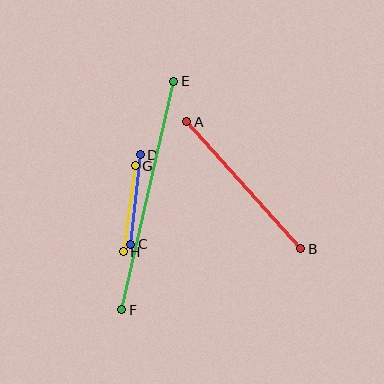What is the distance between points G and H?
The distance is approximately 87 pixels.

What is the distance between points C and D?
The distance is approximately 90 pixels.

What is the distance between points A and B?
The distance is approximately 171 pixels.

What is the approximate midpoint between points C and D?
The midpoint is at approximately (135, 200) pixels.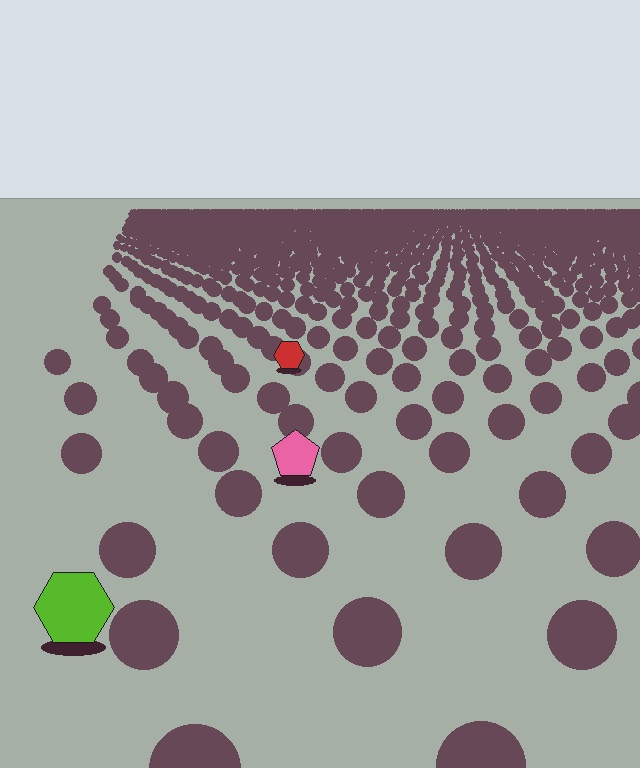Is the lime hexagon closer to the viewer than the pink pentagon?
Yes. The lime hexagon is closer — you can tell from the texture gradient: the ground texture is coarser near it.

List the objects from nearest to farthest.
From nearest to farthest: the lime hexagon, the pink pentagon, the red hexagon.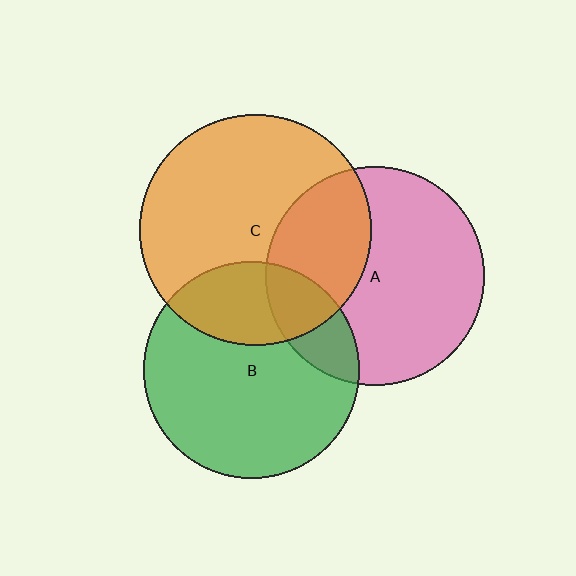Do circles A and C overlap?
Yes.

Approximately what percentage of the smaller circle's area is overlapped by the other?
Approximately 35%.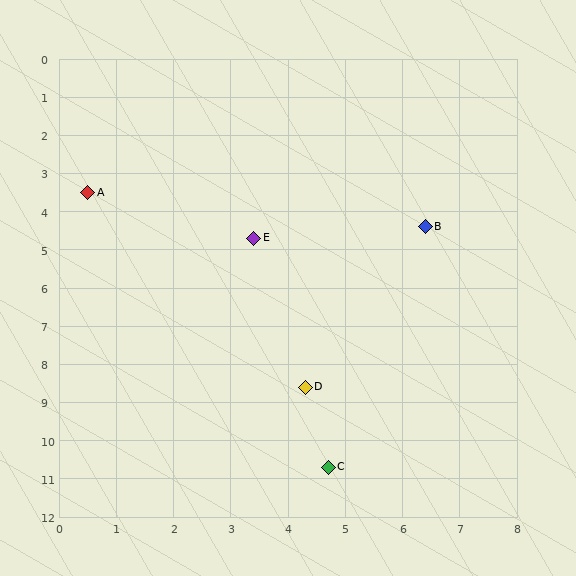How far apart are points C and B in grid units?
Points C and B are about 6.5 grid units apart.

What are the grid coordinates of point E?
Point E is at approximately (3.4, 4.7).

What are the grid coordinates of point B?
Point B is at approximately (6.4, 4.4).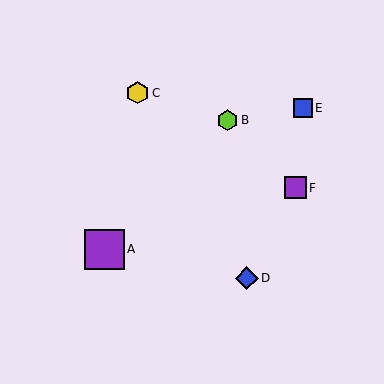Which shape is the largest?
The purple square (labeled A) is the largest.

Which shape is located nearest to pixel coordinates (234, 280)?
The blue diamond (labeled D) at (247, 278) is nearest to that location.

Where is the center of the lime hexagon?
The center of the lime hexagon is at (227, 120).